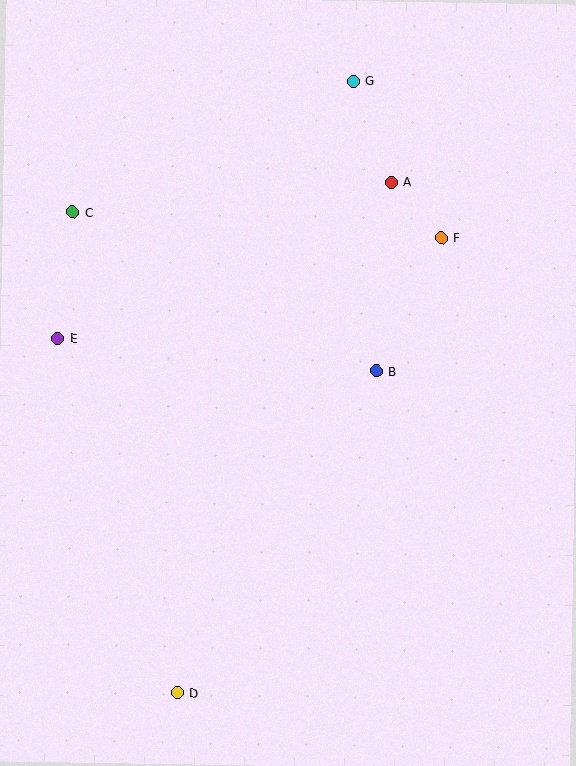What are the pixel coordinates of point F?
Point F is at (442, 238).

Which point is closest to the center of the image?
Point B at (376, 371) is closest to the center.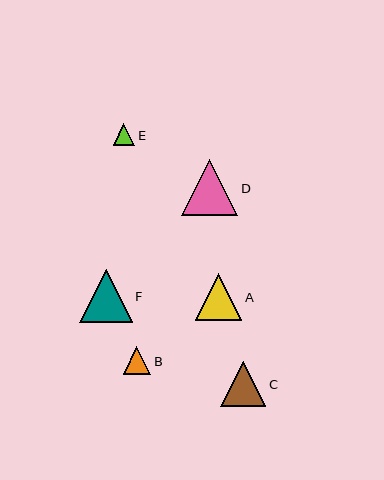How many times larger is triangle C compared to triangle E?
Triangle C is approximately 2.1 times the size of triangle E.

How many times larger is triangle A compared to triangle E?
Triangle A is approximately 2.2 times the size of triangle E.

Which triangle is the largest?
Triangle D is the largest with a size of approximately 56 pixels.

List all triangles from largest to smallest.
From largest to smallest: D, F, A, C, B, E.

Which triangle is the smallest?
Triangle E is the smallest with a size of approximately 22 pixels.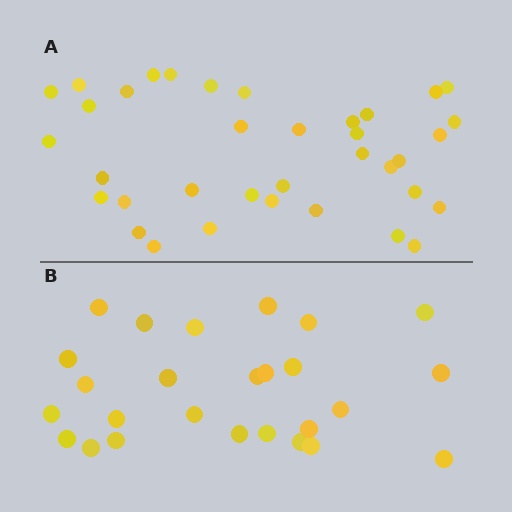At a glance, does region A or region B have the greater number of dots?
Region A (the top region) has more dots.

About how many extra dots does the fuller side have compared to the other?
Region A has roughly 10 or so more dots than region B.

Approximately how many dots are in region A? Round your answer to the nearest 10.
About 40 dots. (The exact count is 36, which rounds to 40.)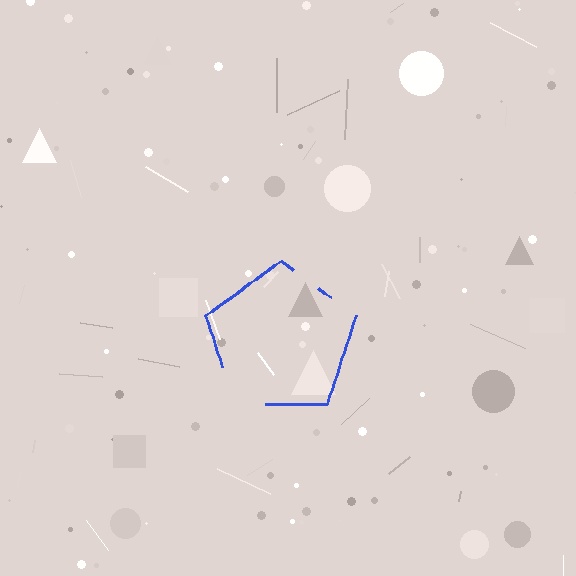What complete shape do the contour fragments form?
The contour fragments form a pentagon.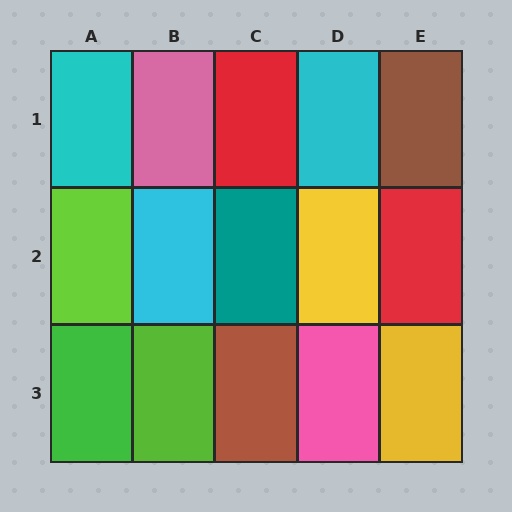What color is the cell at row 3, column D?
Pink.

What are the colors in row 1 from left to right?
Cyan, pink, red, cyan, brown.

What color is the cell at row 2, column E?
Red.